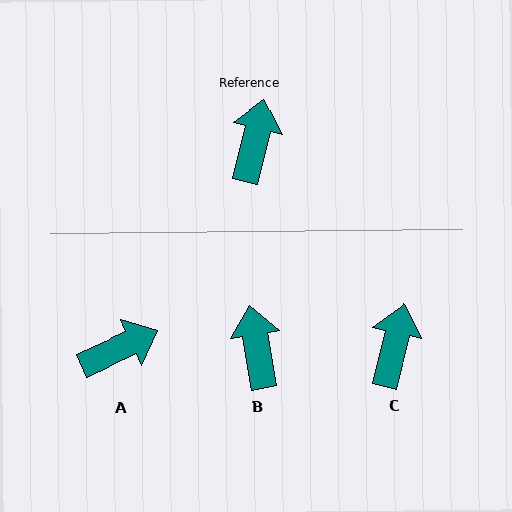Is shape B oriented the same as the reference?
No, it is off by about 23 degrees.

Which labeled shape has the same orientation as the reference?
C.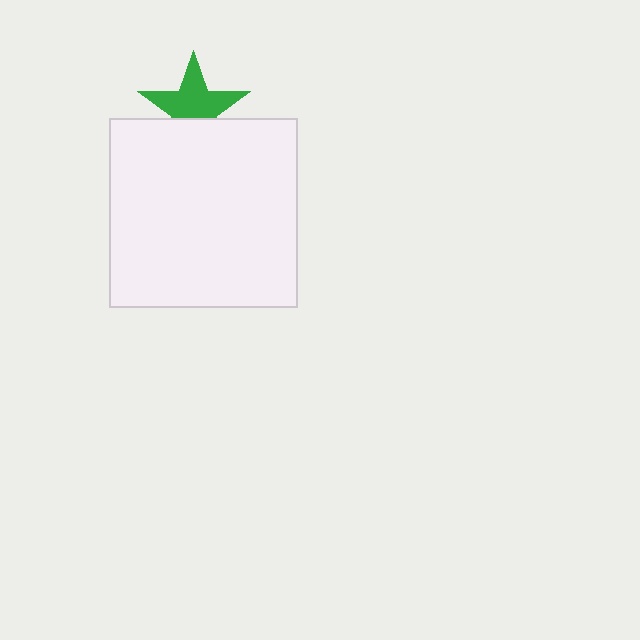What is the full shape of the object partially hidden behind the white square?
The partially hidden object is a green star.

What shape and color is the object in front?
The object in front is a white square.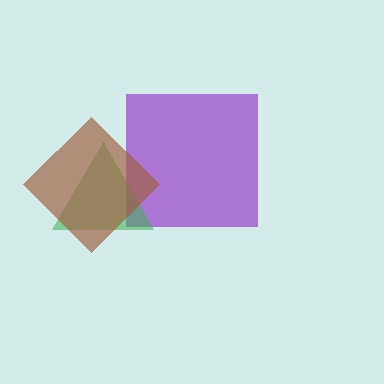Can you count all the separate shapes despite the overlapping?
Yes, there are 3 separate shapes.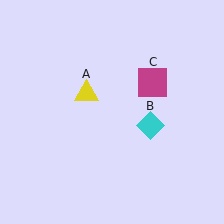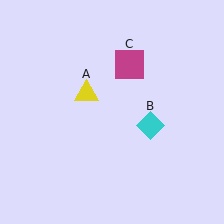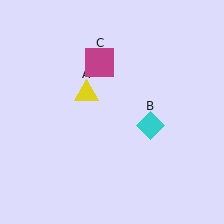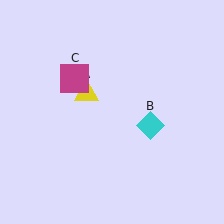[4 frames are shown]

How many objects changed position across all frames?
1 object changed position: magenta square (object C).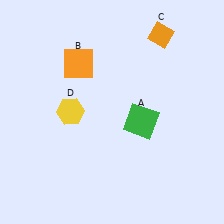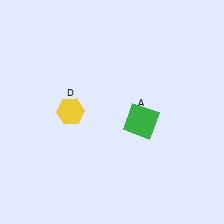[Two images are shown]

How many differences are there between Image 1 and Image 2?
There are 2 differences between the two images.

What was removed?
The orange square (B), the orange diamond (C) were removed in Image 2.